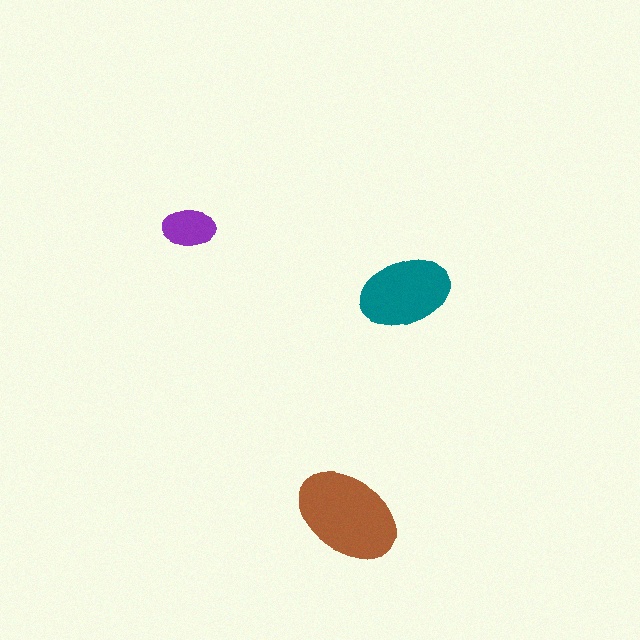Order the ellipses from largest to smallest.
the brown one, the teal one, the purple one.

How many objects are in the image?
There are 3 objects in the image.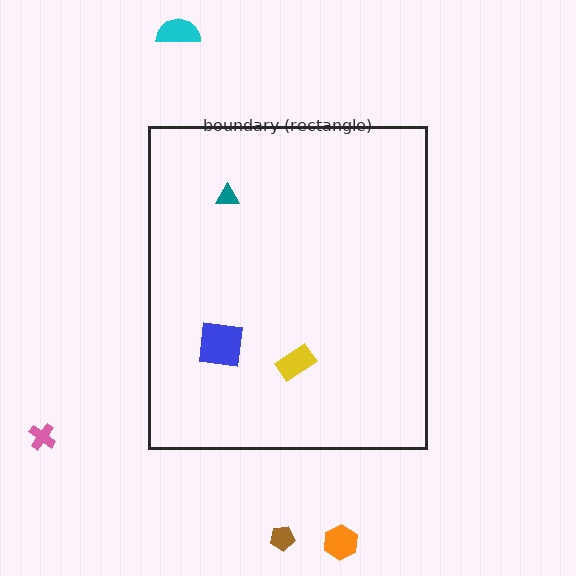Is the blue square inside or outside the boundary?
Inside.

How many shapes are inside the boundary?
3 inside, 4 outside.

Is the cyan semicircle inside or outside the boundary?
Outside.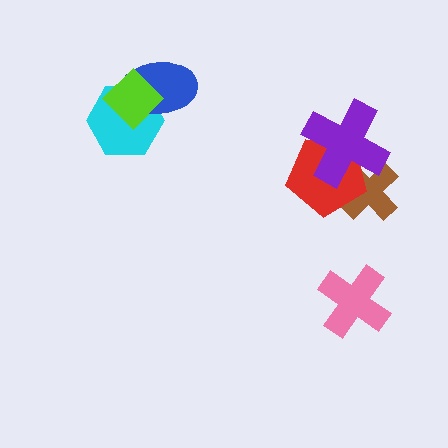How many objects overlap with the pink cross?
0 objects overlap with the pink cross.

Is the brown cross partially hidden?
Yes, it is partially covered by another shape.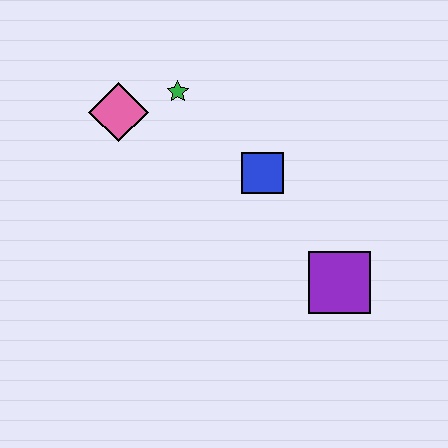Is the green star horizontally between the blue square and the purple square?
No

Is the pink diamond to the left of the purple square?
Yes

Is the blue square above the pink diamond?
No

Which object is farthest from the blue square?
The pink diamond is farthest from the blue square.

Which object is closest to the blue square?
The green star is closest to the blue square.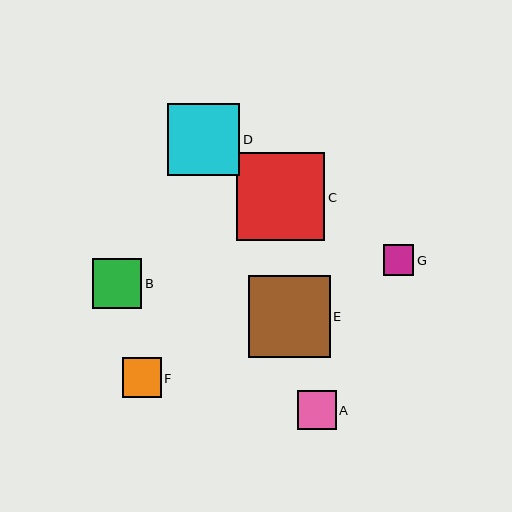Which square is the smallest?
Square G is the smallest with a size of approximately 30 pixels.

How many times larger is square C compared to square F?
Square C is approximately 2.2 times the size of square F.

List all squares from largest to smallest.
From largest to smallest: C, E, D, B, F, A, G.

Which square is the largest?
Square C is the largest with a size of approximately 88 pixels.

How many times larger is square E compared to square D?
Square E is approximately 1.1 times the size of square D.